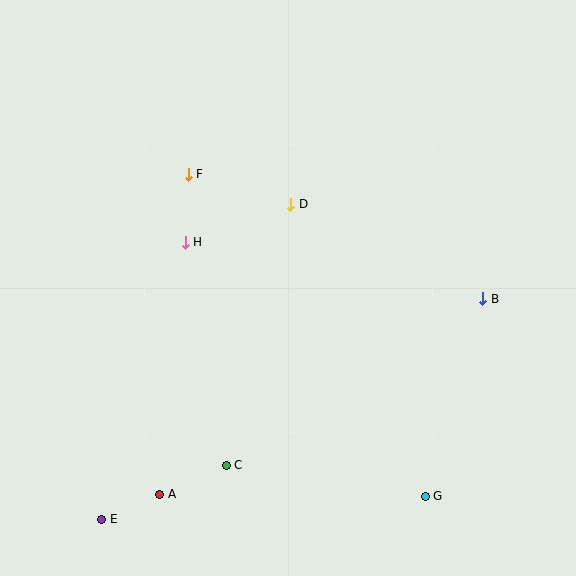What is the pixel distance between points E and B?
The distance between E and B is 440 pixels.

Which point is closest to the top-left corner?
Point F is closest to the top-left corner.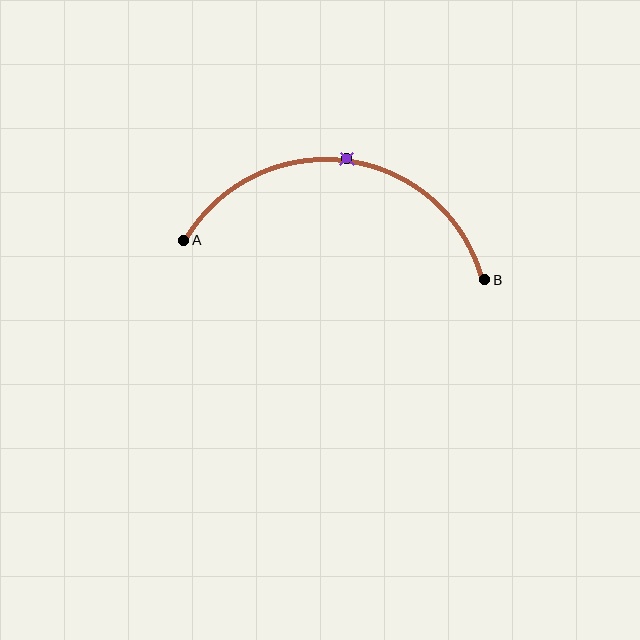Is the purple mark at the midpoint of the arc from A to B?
Yes. The purple mark lies on the arc at equal arc-length from both A and B — it is the arc midpoint.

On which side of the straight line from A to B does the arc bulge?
The arc bulges above the straight line connecting A and B.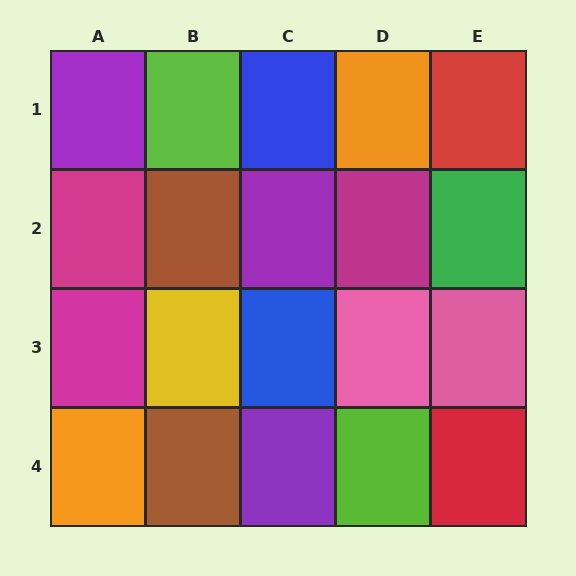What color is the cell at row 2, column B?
Brown.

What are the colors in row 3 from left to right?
Magenta, yellow, blue, pink, pink.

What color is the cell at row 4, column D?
Lime.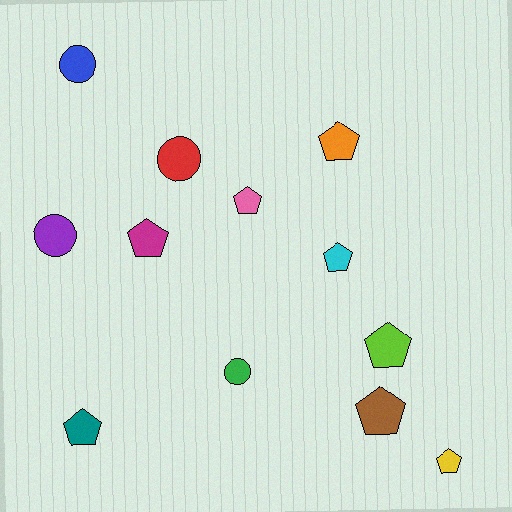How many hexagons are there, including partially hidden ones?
There are no hexagons.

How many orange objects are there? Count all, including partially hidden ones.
There is 1 orange object.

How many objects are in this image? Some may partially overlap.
There are 12 objects.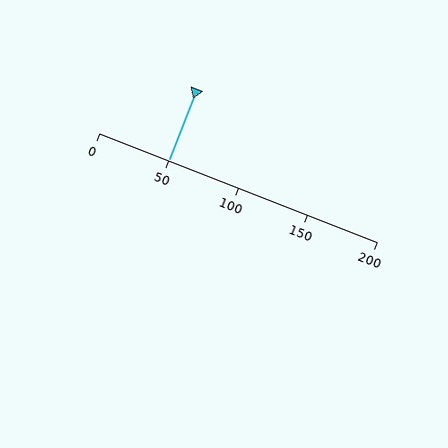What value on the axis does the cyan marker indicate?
The marker indicates approximately 50.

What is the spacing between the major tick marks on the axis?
The major ticks are spaced 50 apart.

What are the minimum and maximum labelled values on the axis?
The axis runs from 0 to 200.